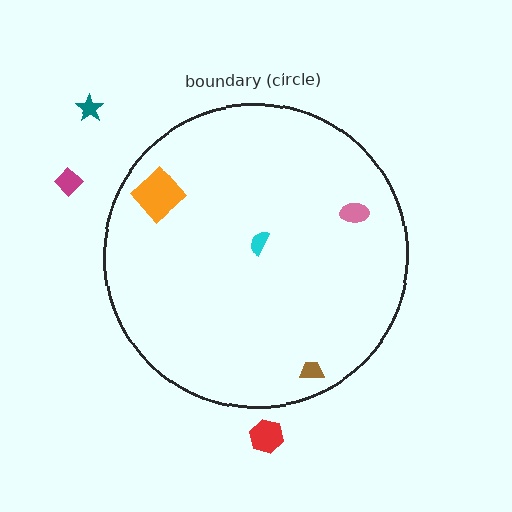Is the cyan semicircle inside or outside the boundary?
Inside.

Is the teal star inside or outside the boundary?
Outside.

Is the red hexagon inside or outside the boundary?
Outside.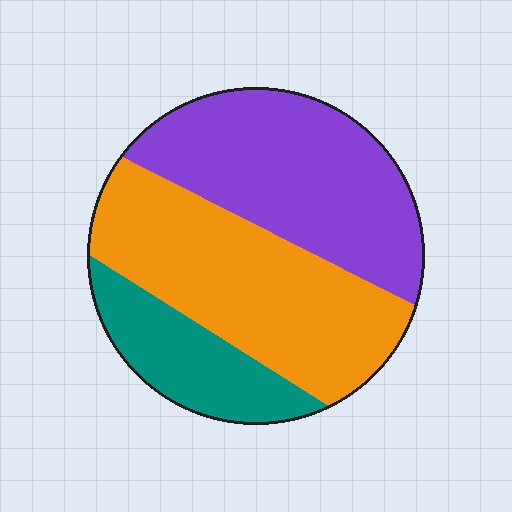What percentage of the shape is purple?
Purple takes up between a third and a half of the shape.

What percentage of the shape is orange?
Orange takes up about two fifths (2/5) of the shape.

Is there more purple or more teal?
Purple.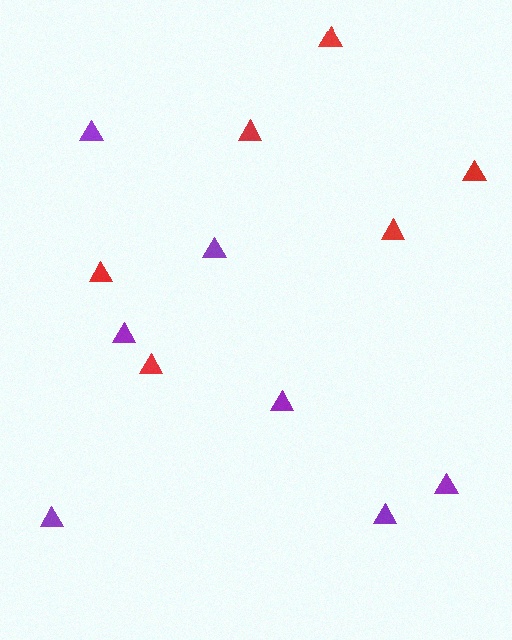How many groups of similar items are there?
There are 2 groups: one group of purple triangles (7) and one group of red triangles (6).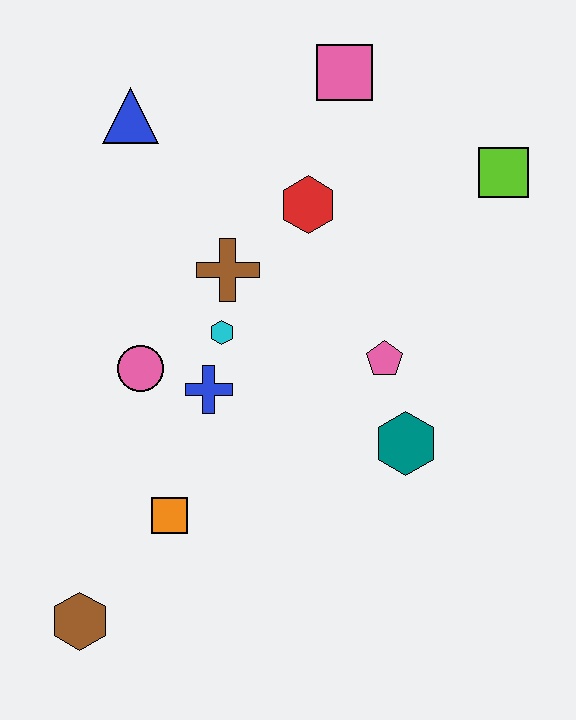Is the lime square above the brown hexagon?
Yes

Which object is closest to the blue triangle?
The brown cross is closest to the blue triangle.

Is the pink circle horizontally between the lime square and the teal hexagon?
No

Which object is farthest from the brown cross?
The brown hexagon is farthest from the brown cross.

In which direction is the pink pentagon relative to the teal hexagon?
The pink pentagon is above the teal hexagon.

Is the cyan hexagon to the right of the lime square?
No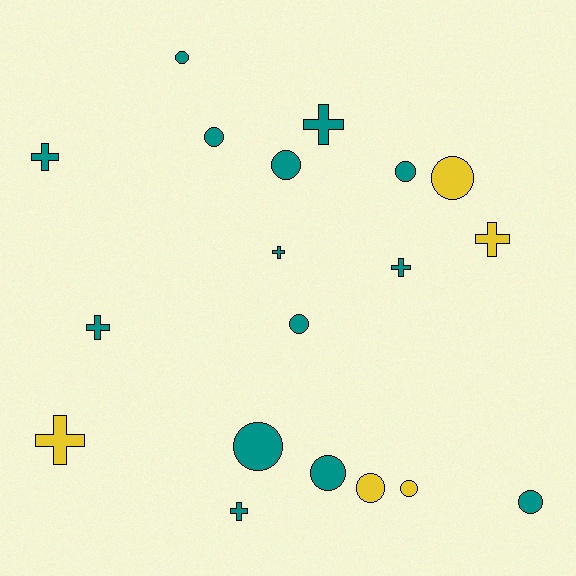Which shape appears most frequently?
Circle, with 11 objects.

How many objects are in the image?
There are 19 objects.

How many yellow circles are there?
There are 3 yellow circles.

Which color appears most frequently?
Teal, with 14 objects.